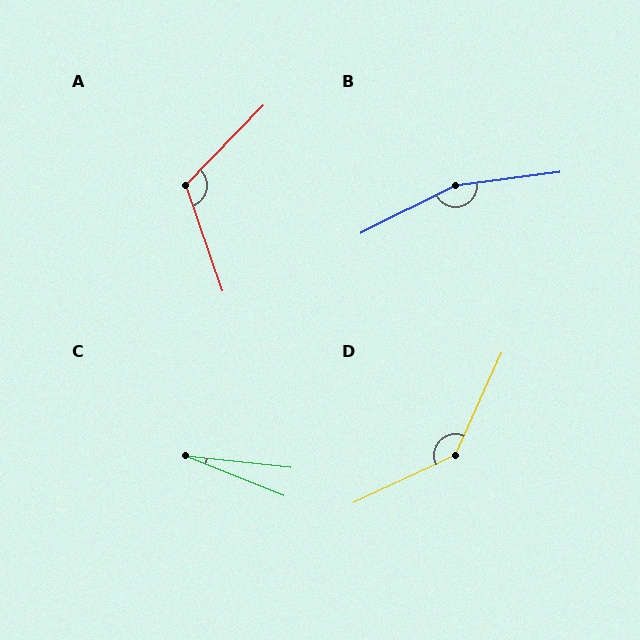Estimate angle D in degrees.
Approximately 139 degrees.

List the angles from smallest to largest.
C (16°), A (117°), D (139°), B (161°).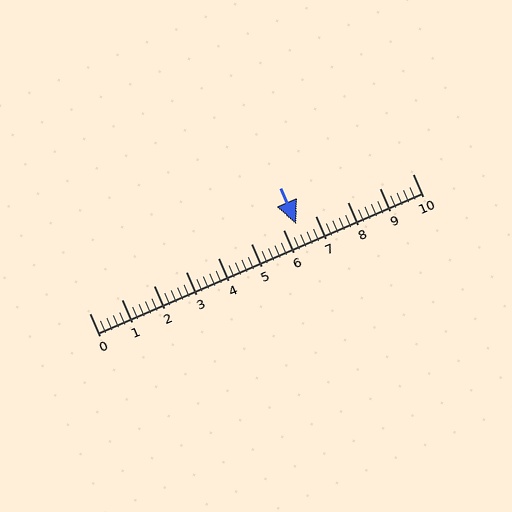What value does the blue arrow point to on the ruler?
The blue arrow points to approximately 6.4.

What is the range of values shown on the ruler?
The ruler shows values from 0 to 10.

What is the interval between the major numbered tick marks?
The major tick marks are spaced 1 units apart.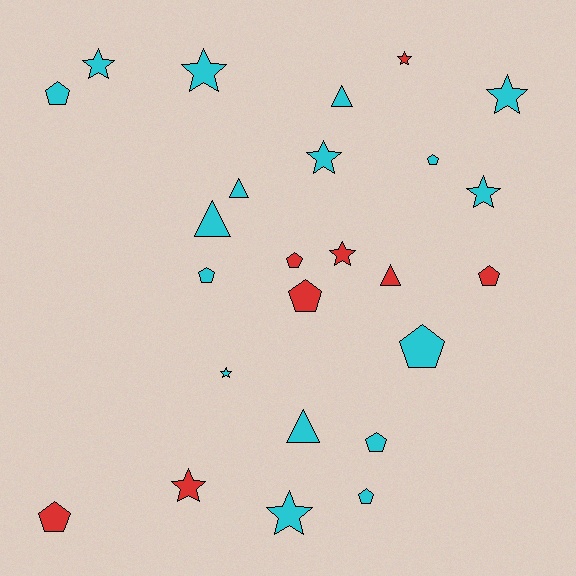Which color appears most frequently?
Cyan, with 17 objects.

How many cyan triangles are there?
There are 4 cyan triangles.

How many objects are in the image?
There are 25 objects.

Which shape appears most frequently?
Star, with 10 objects.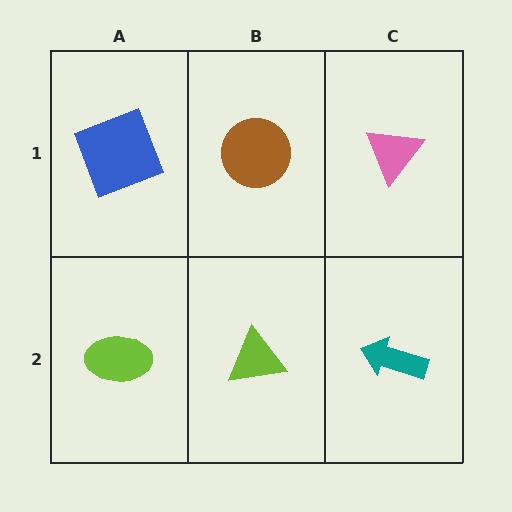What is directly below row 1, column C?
A teal arrow.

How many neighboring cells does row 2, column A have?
2.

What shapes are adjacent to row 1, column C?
A teal arrow (row 2, column C), a brown circle (row 1, column B).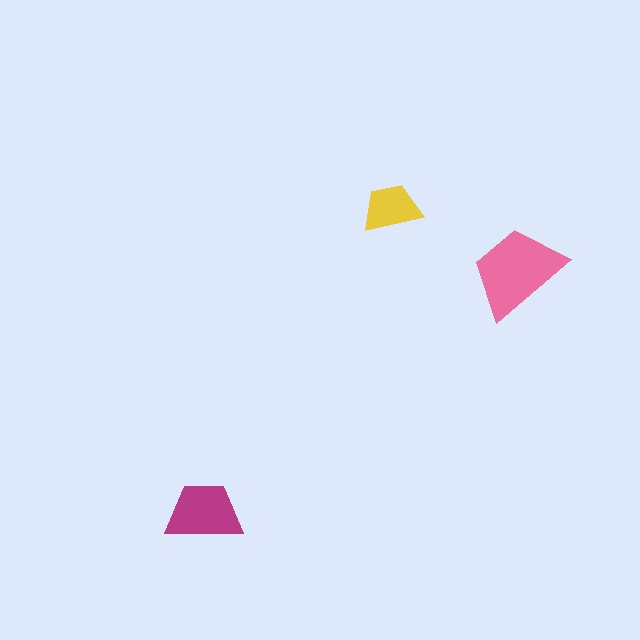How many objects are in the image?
There are 3 objects in the image.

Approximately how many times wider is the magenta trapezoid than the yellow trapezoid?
About 1.5 times wider.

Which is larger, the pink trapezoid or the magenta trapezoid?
The pink one.